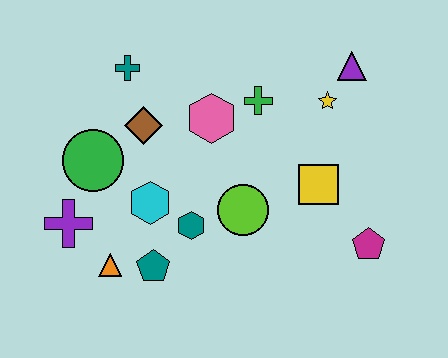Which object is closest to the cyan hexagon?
The teal hexagon is closest to the cyan hexagon.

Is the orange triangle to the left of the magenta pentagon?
Yes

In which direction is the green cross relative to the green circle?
The green cross is to the right of the green circle.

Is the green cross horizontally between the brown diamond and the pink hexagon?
No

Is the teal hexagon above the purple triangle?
No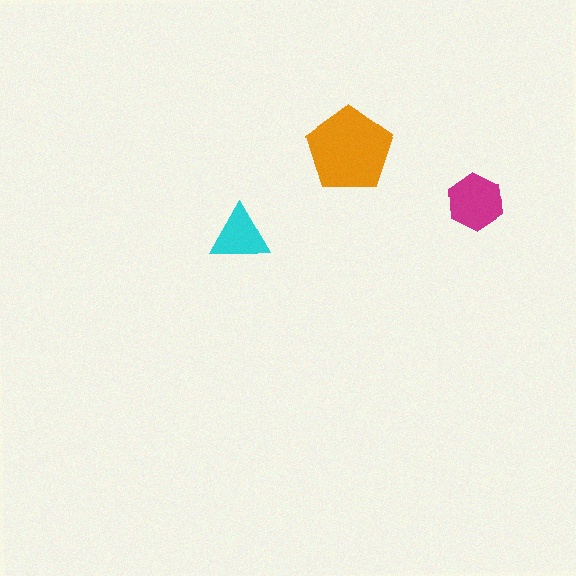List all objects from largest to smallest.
The orange pentagon, the magenta hexagon, the cyan triangle.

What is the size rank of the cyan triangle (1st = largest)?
3rd.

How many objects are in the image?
There are 3 objects in the image.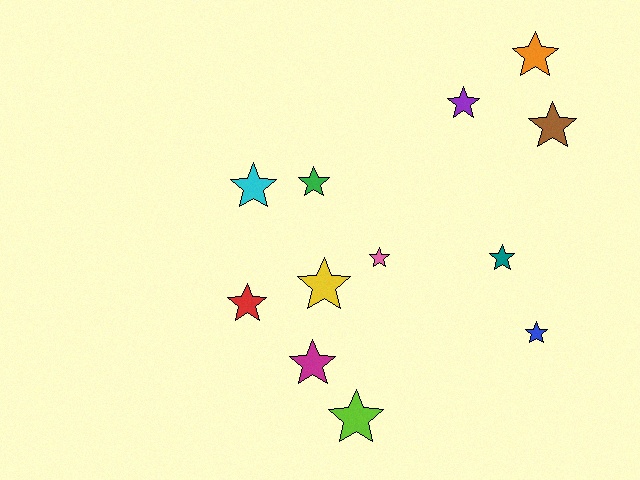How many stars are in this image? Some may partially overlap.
There are 12 stars.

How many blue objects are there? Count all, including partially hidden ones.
There is 1 blue object.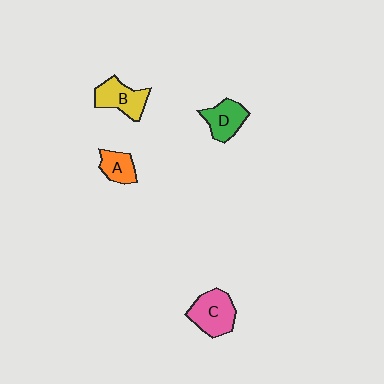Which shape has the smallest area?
Shape A (orange).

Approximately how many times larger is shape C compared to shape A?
Approximately 1.7 times.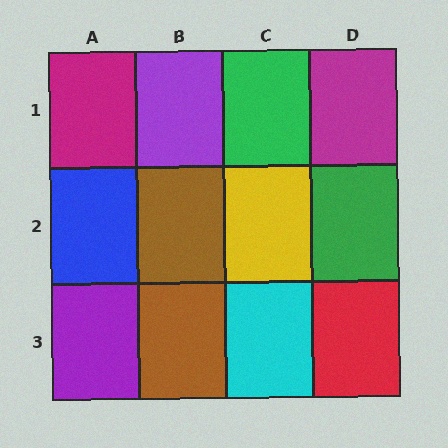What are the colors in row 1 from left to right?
Magenta, purple, green, magenta.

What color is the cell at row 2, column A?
Blue.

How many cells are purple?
2 cells are purple.